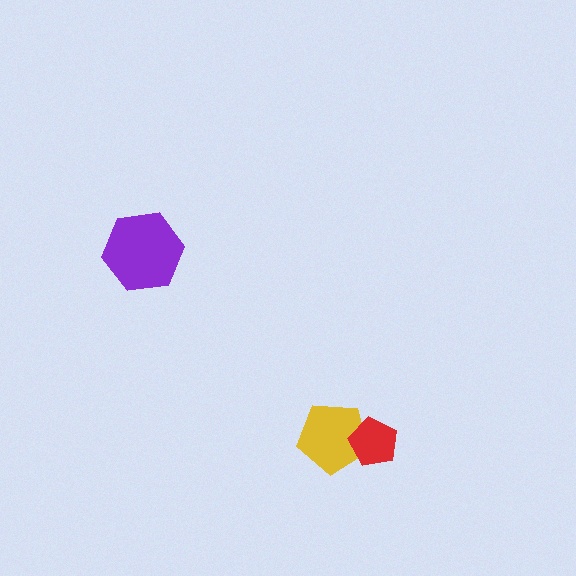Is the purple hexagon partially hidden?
No, no other shape covers it.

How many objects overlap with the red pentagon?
1 object overlaps with the red pentagon.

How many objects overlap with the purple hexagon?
0 objects overlap with the purple hexagon.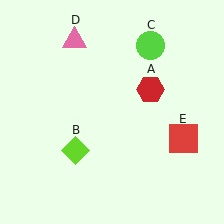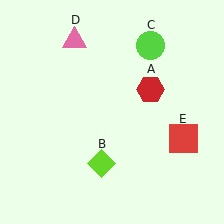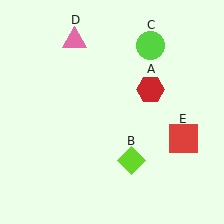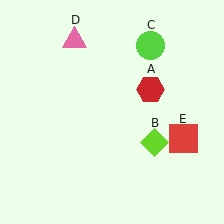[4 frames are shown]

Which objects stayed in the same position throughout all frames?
Red hexagon (object A) and lime circle (object C) and pink triangle (object D) and red square (object E) remained stationary.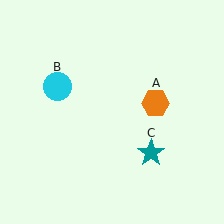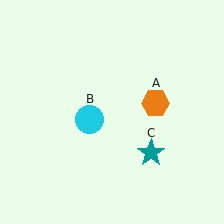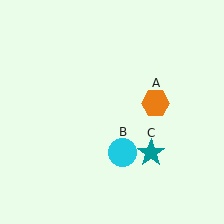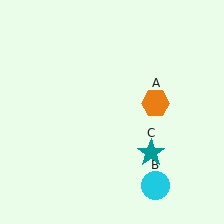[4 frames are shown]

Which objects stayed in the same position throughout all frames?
Orange hexagon (object A) and teal star (object C) remained stationary.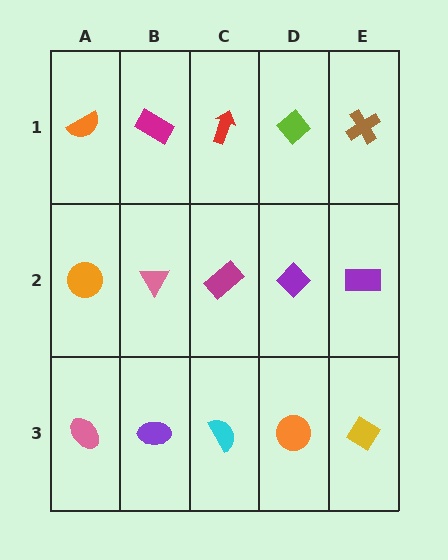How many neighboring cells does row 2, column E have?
3.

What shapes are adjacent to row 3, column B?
A pink triangle (row 2, column B), a pink ellipse (row 3, column A), a cyan semicircle (row 3, column C).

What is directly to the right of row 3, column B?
A cyan semicircle.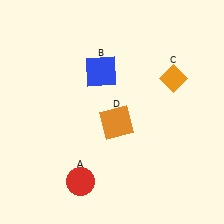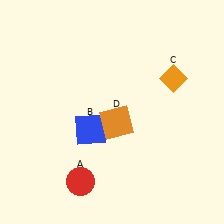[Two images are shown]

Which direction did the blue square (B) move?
The blue square (B) moved down.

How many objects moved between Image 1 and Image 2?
1 object moved between the two images.